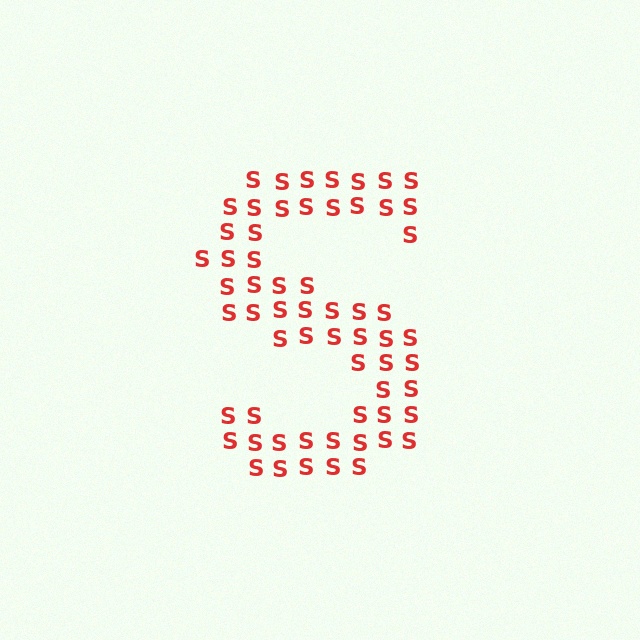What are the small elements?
The small elements are letter S's.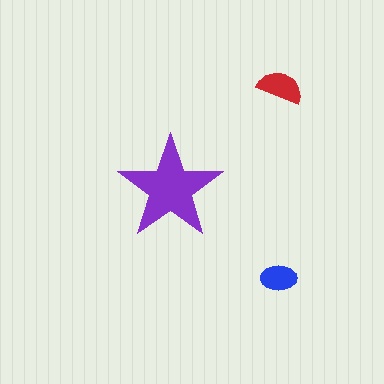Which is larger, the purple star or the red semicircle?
The purple star.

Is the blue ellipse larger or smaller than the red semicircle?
Smaller.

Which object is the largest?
The purple star.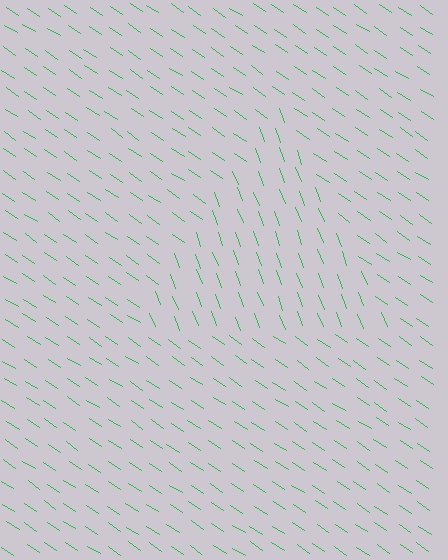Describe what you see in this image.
The image is filled with small green line segments. A triangle region in the image has lines oriented differently from the surrounding lines, creating a visible texture boundary.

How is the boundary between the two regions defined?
The boundary is defined purely by a change in line orientation (approximately 36 degrees difference). All lines are the same color and thickness.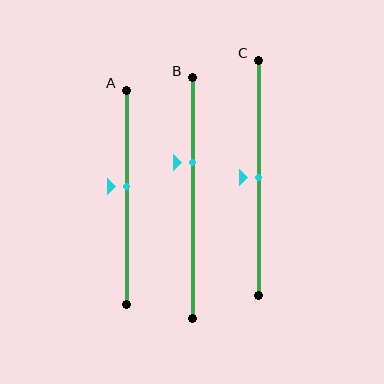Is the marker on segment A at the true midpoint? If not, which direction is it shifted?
No, the marker on segment A is shifted upward by about 5% of the segment length.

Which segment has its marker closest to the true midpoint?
Segment C has its marker closest to the true midpoint.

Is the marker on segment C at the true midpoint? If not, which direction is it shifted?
Yes, the marker on segment C is at the true midpoint.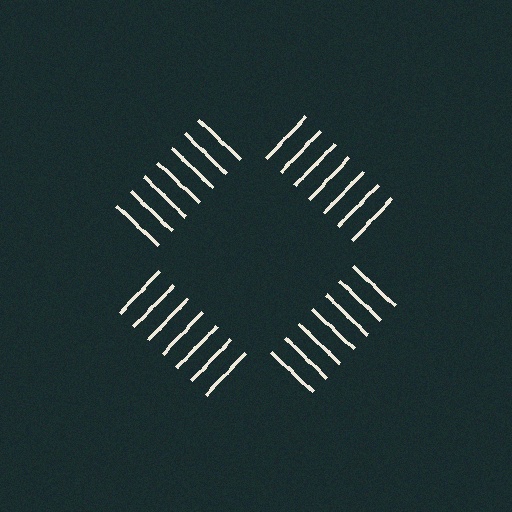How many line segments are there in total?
28 — 7 along each of the 4 edges.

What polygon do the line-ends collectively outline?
An illusory square — the line segments terminate on its edges but no continuous stroke is drawn.